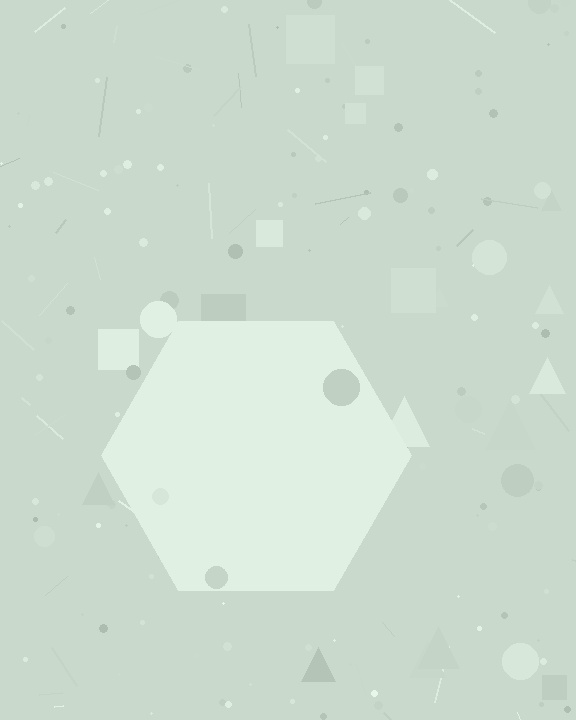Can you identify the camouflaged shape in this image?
The camouflaged shape is a hexagon.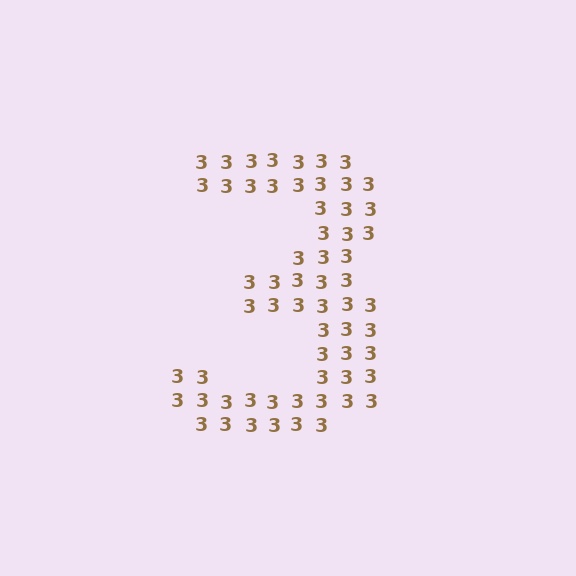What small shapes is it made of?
It is made of small digit 3's.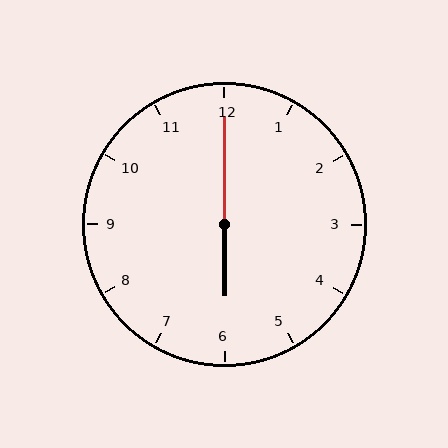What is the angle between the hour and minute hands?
Approximately 180 degrees.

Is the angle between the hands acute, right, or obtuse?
It is obtuse.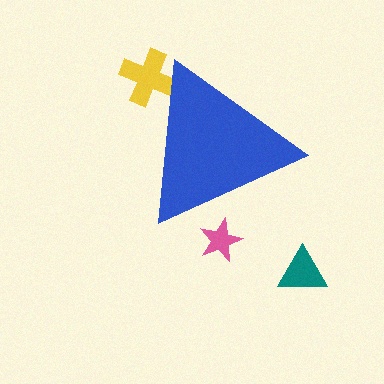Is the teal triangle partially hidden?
No, the teal triangle is fully visible.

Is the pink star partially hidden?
Yes, the pink star is partially hidden behind the blue triangle.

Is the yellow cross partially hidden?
Yes, the yellow cross is partially hidden behind the blue triangle.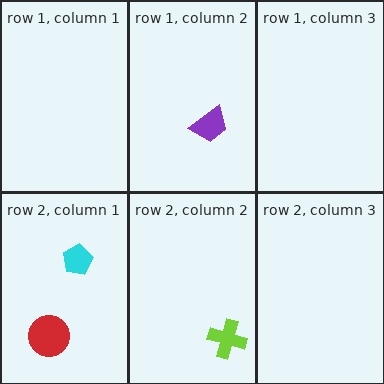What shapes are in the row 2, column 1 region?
The cyan pentagon, the red circle.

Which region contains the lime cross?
The row 2, column 2 region.